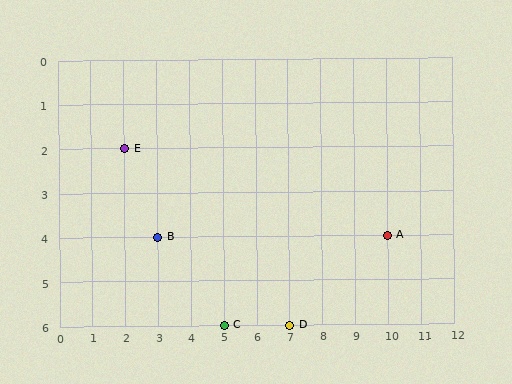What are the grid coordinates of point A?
Point A is at grid coordinates (10, 4).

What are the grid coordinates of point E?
Point E is at grid coordinates (2, 2).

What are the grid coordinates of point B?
Point B is at grid coordinates (3, 4).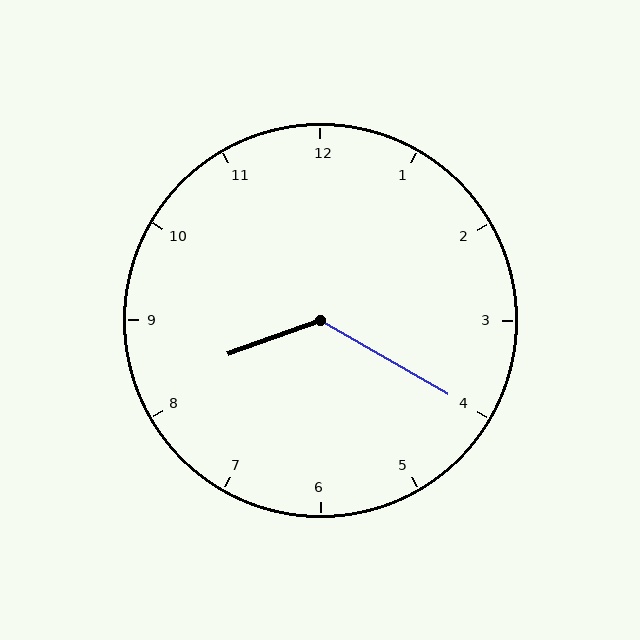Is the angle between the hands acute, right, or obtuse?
It is obtuse.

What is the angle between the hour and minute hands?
Approximately 130 degrees.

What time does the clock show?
8:20.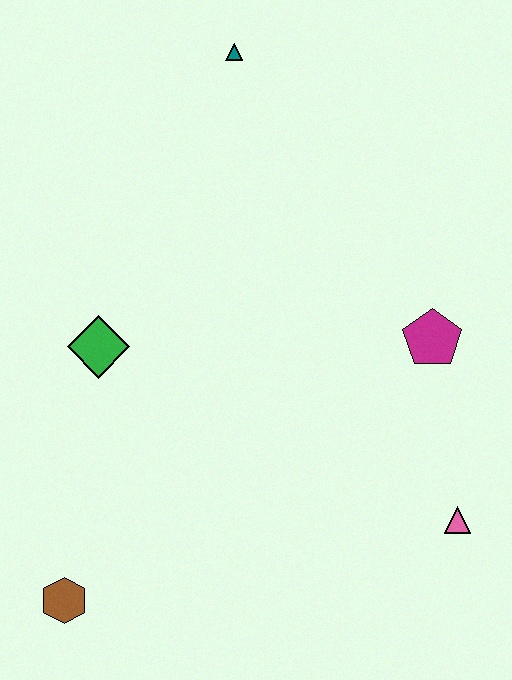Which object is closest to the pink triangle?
The magenta pentagon is closest to the pink triangle.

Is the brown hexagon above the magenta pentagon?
No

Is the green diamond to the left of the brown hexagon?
No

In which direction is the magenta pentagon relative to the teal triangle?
The magenta pentagon is below the teal triangle.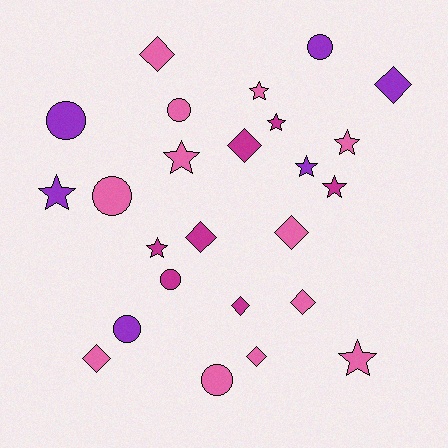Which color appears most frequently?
Pink, with 12 objects.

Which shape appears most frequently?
Diamond, with 9 objects.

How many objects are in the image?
There are 25 objects.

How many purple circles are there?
There are 3 purple circles.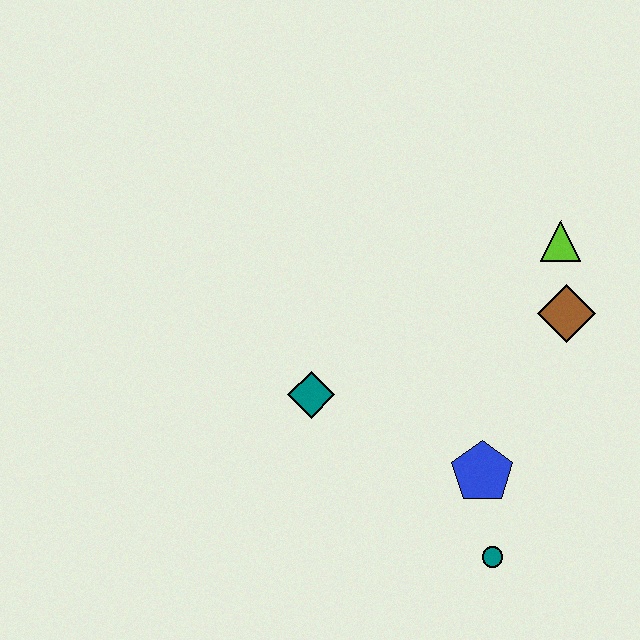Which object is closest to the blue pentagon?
The teal circle is closest to the blue pentagon.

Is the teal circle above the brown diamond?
No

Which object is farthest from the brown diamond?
The teal diamond is farthest from the brown diamond.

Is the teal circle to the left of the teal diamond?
No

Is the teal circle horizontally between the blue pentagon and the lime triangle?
Yes